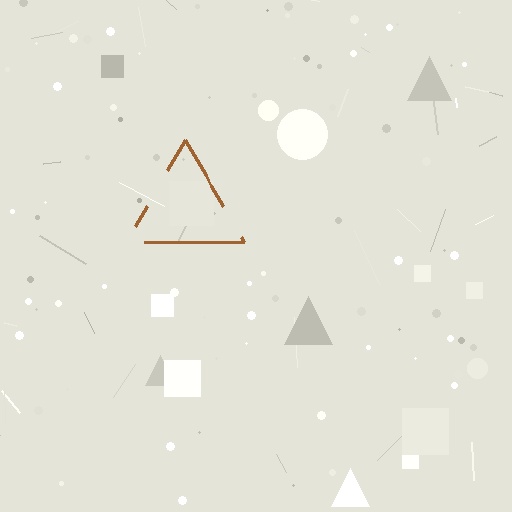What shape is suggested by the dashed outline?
The dashed outline suggests a triangle.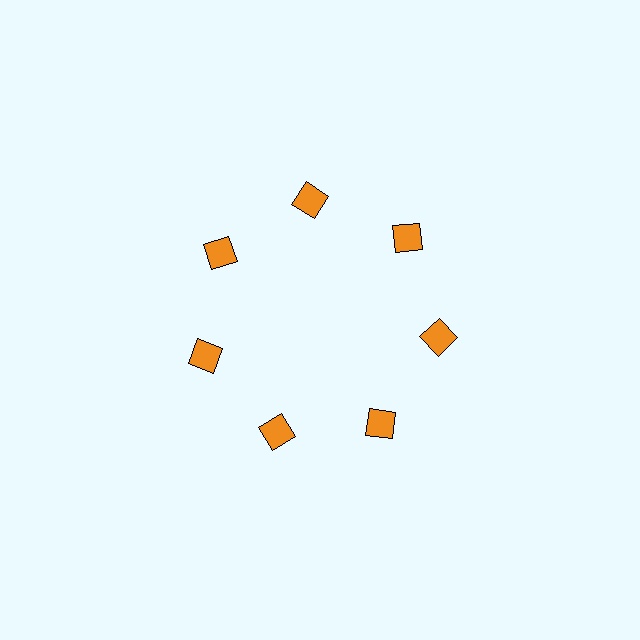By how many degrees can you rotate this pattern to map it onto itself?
The pattern maps onto itself every 51 degrees of rotation.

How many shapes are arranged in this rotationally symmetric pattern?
There are 7 shapes, arranged in 7 groups of 1.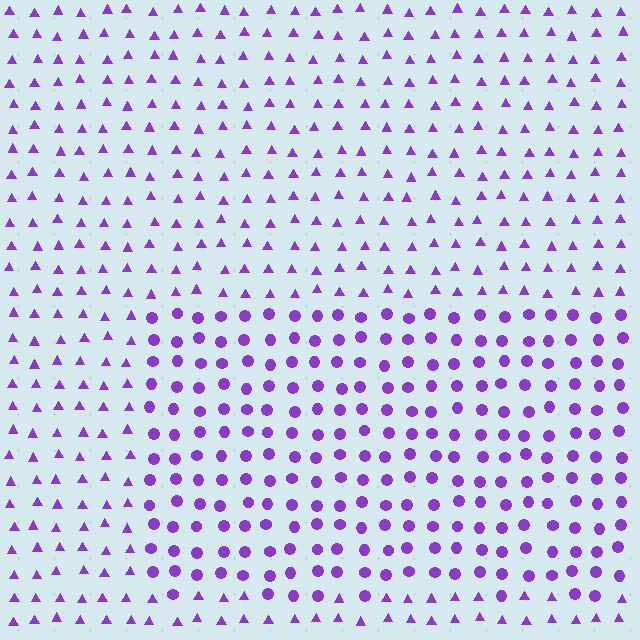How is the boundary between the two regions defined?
The boundary is defined by a change in element shape: circles inside vs. triangles outside. All elements share the same color and spacing.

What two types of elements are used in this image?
The image uses circles inside the rectangle region and triangles outside it.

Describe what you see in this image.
The image is filled with small purple elements arranged in a uniform grid. A rectangle-shaped region contains circles, while the surrounding area contains triangles. The boundary is defined purely by the change in element shape.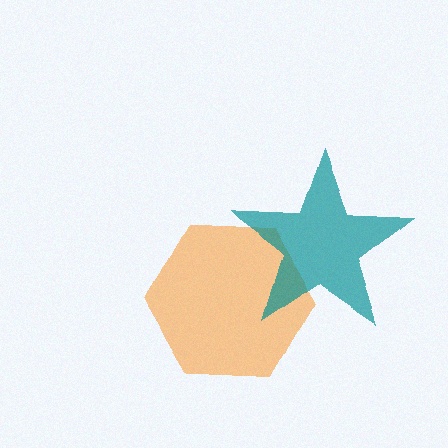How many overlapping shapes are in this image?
There are 2 overlapping shapes in the image.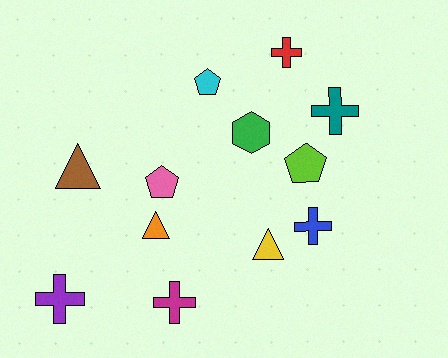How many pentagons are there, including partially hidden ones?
There are 3 pentagons.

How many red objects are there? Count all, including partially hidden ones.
There is 1 red object.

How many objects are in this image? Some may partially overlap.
There are 12 objects.